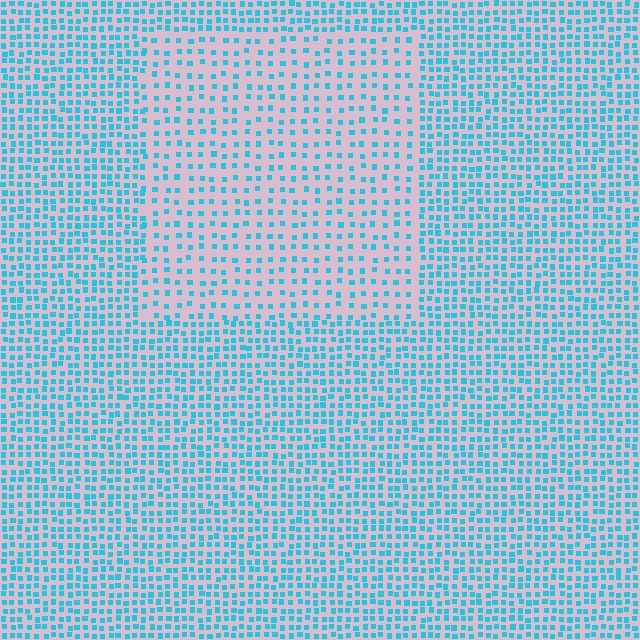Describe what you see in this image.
The image contains small cyan elements arranged at two different densities. A rectangle-shaped region is visible where the elements are less densely packed than the surrounding area.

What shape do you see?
I see a rectangle.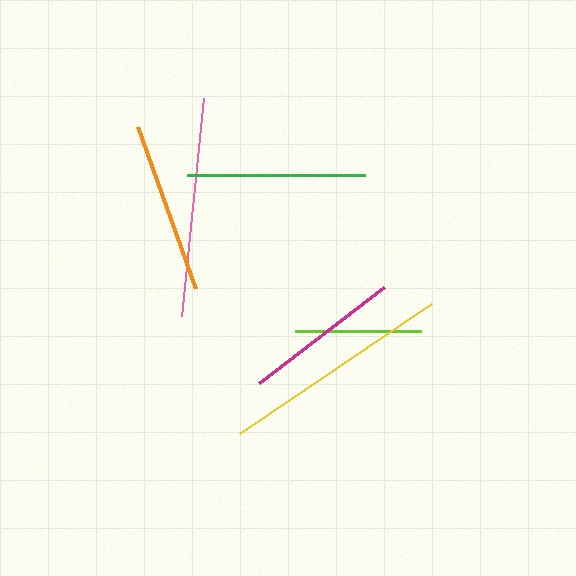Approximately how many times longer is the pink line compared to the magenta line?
The pink line is approximately 1.4 times the length of the magenta line.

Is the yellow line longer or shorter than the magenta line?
The yellow line is longer than the magenta line.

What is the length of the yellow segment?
The yellow segment is approximately 232 pixels long.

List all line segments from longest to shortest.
From longest to shortest: yellow, pink, green, orange, magenta, lime.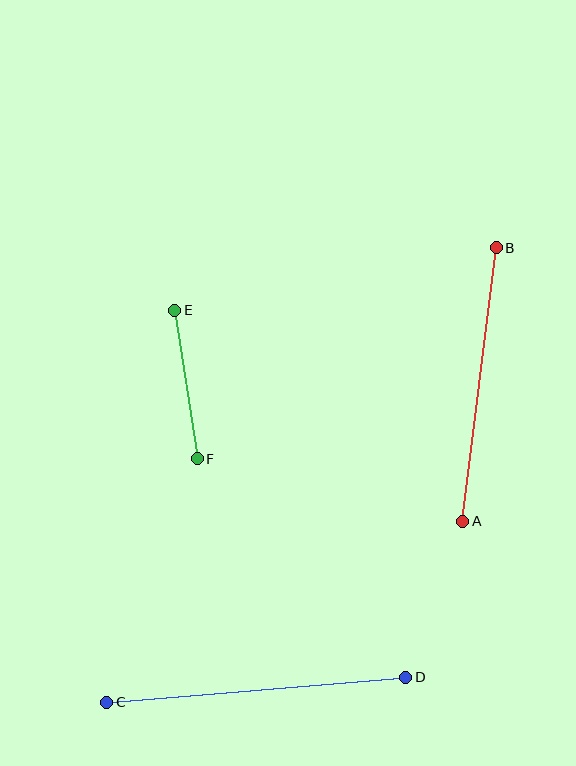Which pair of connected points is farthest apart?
Points C and D are farthest apart.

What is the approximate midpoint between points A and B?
The midpoint is at approximately (479, 385) pixels.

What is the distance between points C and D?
The distance is approximately 300 pixels.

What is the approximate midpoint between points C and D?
The midpoint is at approximately (256, 690) pixels.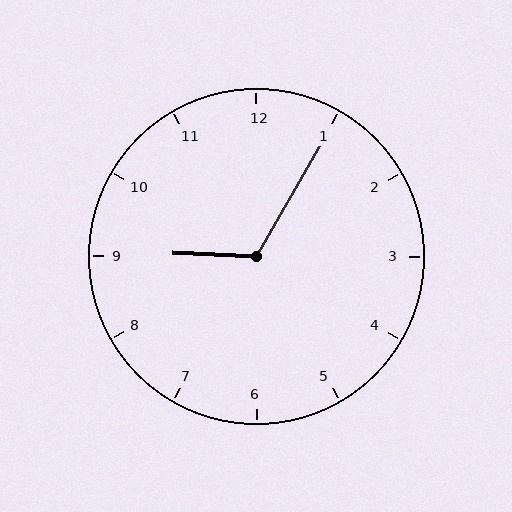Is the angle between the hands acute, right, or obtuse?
It is obtuse.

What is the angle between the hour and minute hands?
Approximately 118 degrees.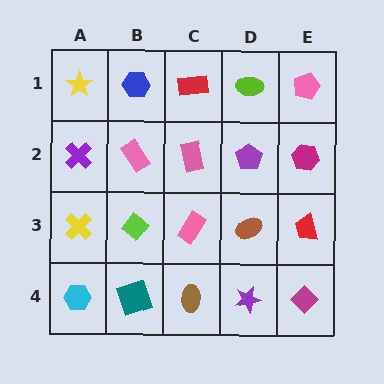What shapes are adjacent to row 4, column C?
A pink rectangle (row 3, column C), a teal square (row 4, column B), a purple star (row 4, column D).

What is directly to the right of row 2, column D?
A magenta hexagon.